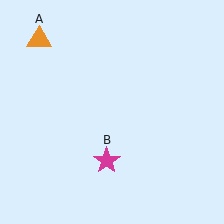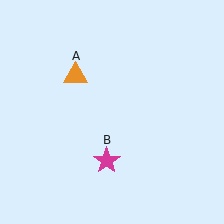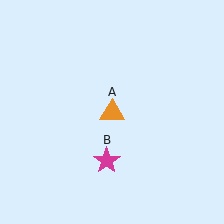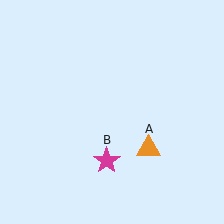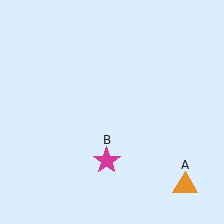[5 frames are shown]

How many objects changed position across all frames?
1 object changed position: orange triangle (object A).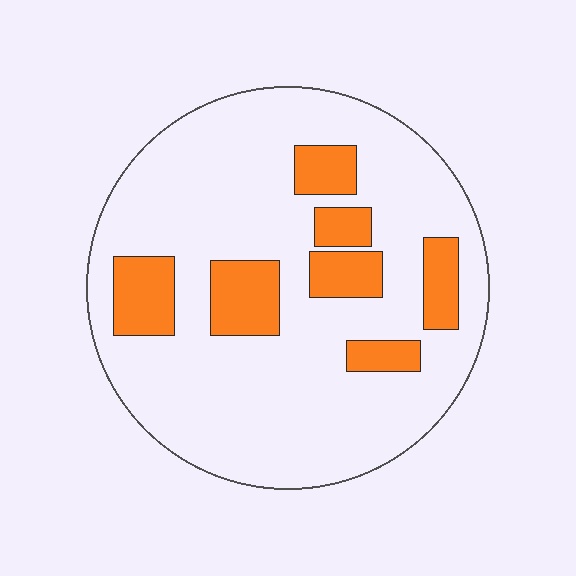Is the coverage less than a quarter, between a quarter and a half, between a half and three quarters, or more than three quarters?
Less than a quarter.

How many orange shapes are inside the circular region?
7.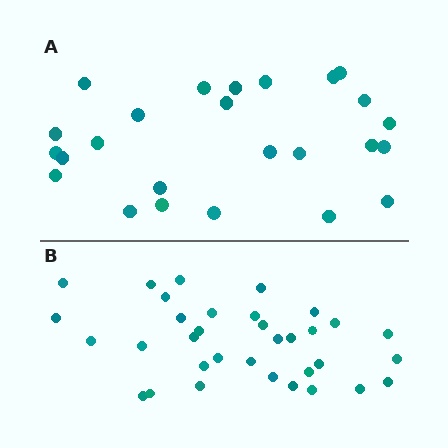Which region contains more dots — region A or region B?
Region B (the bottom region) has more dots.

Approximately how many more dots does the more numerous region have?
Region B has roughly 8 or so more dots than region A.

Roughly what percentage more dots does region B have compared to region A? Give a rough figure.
About 35% more.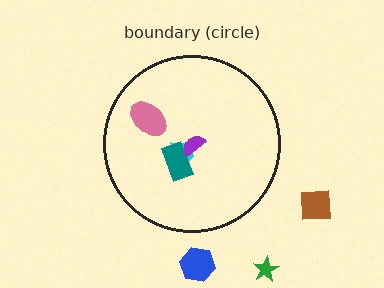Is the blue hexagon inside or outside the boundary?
Outside.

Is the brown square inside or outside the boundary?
Outside.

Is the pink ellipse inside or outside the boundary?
Inside.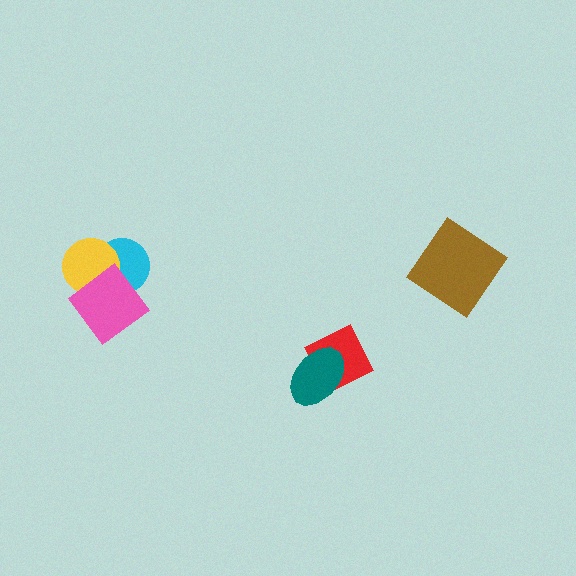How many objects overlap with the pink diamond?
2 objects overlap with the pink diamond.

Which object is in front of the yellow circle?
The pink diamond is in front of the yellow circle.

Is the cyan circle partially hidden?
Yes, it is partially covered by another shape.